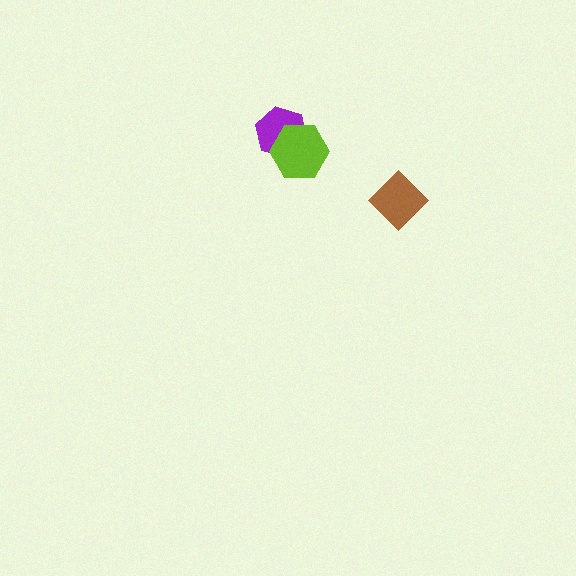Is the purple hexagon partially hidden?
Yes, it is partially covered by another shape.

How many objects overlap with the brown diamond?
0 objects overlap with the brown diamond.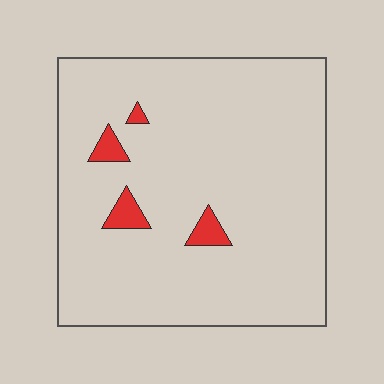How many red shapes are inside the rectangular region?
4.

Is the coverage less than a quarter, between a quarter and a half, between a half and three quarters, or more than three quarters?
Less than a quarter.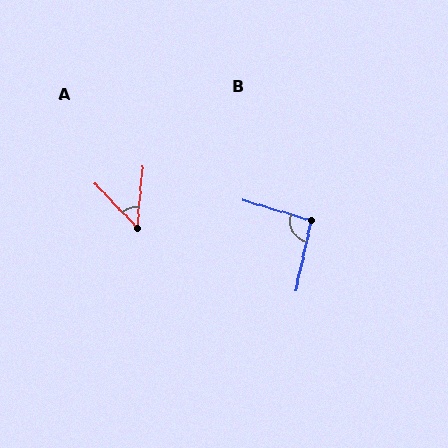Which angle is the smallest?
A, at approximately 49 degrees.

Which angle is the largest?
B, at approximately 94 degrees.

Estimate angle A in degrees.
Approximately 49 degrees.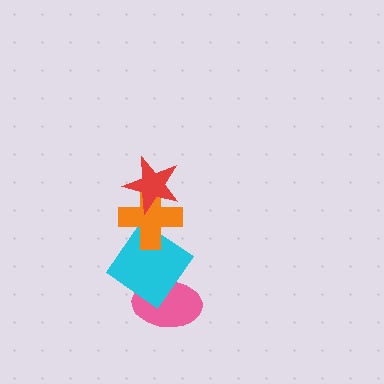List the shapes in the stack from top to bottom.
From top to bottom: the red star, the orange cross, the cyan diamond, the pink ellipse.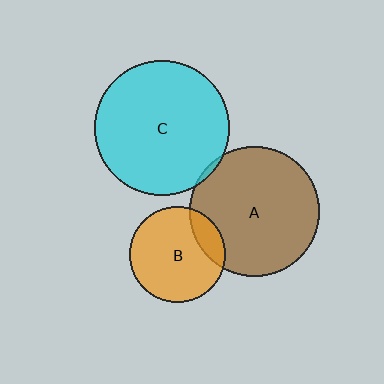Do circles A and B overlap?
Yes.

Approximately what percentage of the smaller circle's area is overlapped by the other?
Approximately 15%.